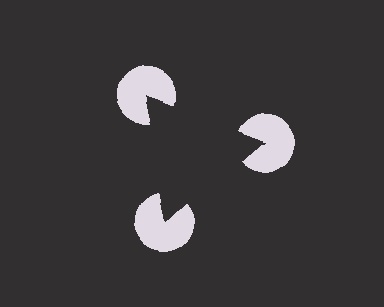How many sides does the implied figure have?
3 sides.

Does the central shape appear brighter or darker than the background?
It typically appears slightly darker than the background, even though no actual brightness change is drawn.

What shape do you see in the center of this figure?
An illusory triangle — its edges are inferred from the aligned wedge cuts in the pac-man discs, not physically drawn.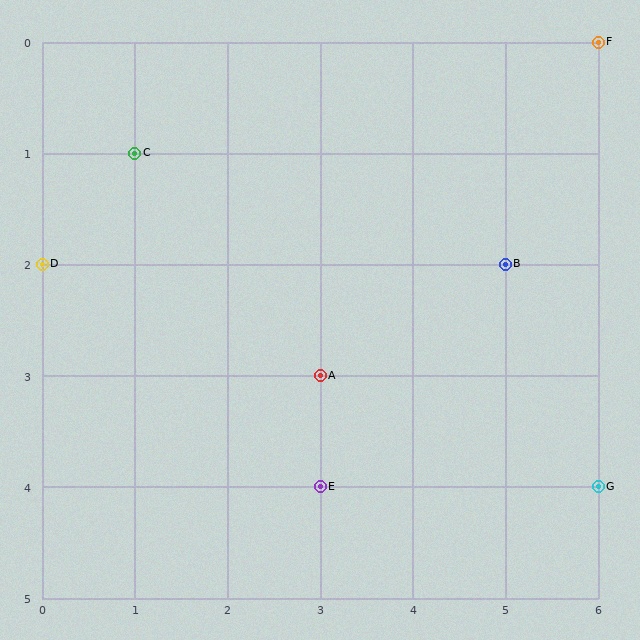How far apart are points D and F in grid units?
Points D and F are 6 columns and 2 rows apart (about 6.3 grid units diagonally).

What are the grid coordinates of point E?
Point E is at grid coordinates (3, 4).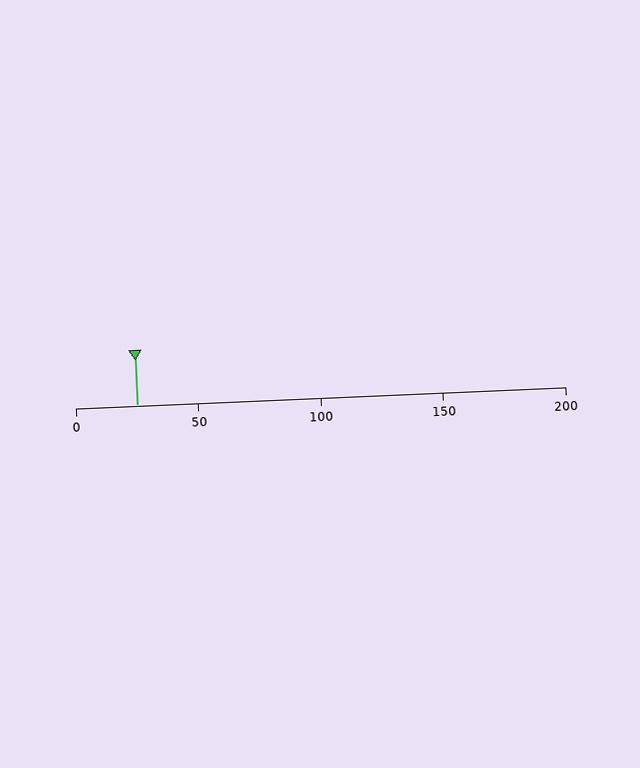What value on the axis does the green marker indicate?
The marker indicates approximately 25.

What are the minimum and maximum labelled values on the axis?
The axis runs from 0 to 200.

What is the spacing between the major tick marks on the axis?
The major ticks are spaced 50 apart.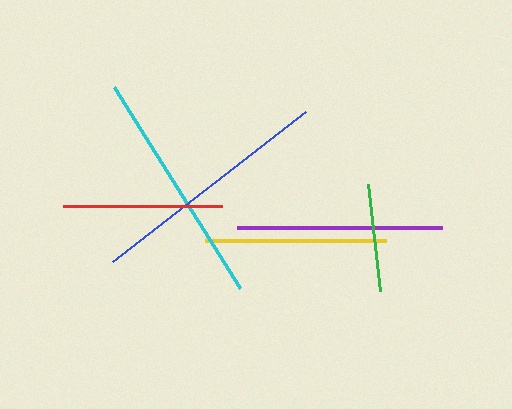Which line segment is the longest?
The blue line is the longest at approximately 245 pixels.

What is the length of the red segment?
The red segment is approximately 159 pixels long.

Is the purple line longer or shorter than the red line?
The purple line is longer than the red line.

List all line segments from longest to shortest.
From longest to shortest: blue, cyan, purple, yellow, red, green.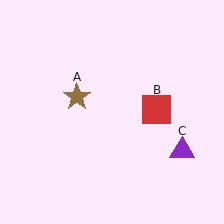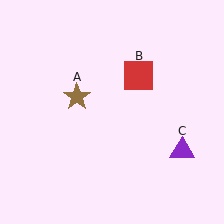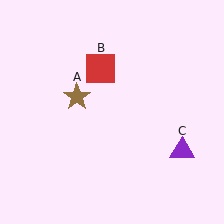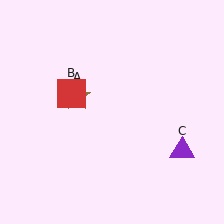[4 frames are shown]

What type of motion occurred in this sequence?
The red square (object B) rotated counterclockwise around the center of the scene.